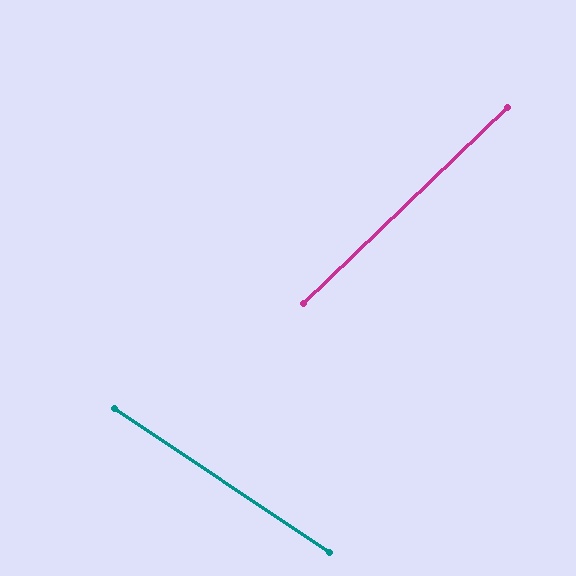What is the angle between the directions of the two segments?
Approximately 78 degrees.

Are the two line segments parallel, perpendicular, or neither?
Neither parallel nor perpendicular — they differ by about 78°.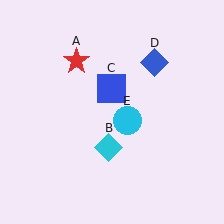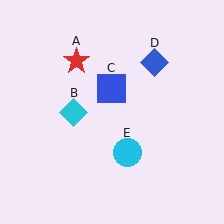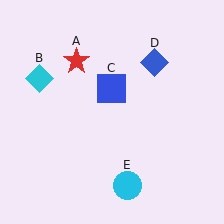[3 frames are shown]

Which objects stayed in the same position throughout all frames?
Red star (object A) and blue square (object C) and blue diamond (object D) remained stationary.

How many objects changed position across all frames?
2 objects changed position: cyan diamond (object B), cyan circle (object E).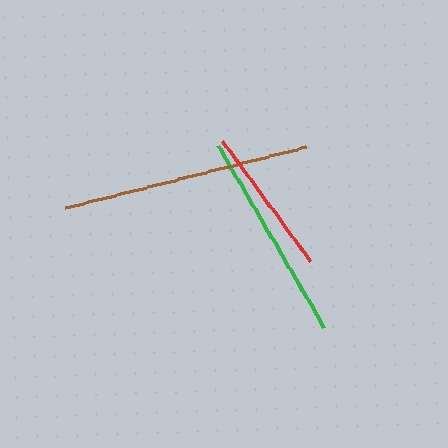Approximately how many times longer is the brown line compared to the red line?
The brown line is approximately 1.7 times the length of the red line.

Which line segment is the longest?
The brown line is the longest at approximately 247 pixels.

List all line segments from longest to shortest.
From longest to shortest: brown, green, red.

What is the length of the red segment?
The red segment is approximately 149 pixels long.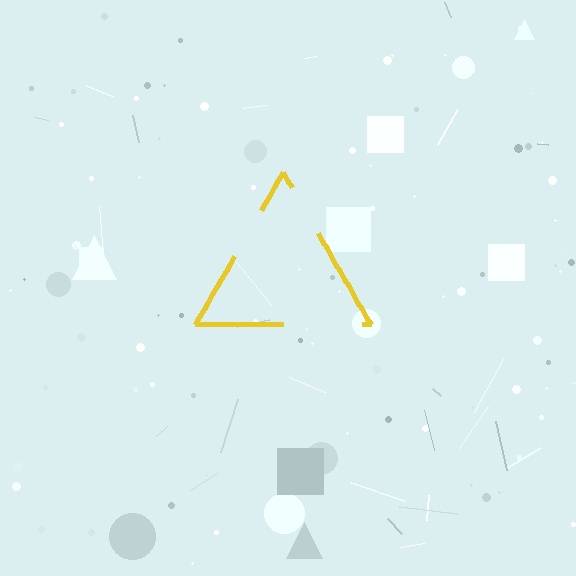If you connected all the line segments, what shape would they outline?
They would outline a triangle.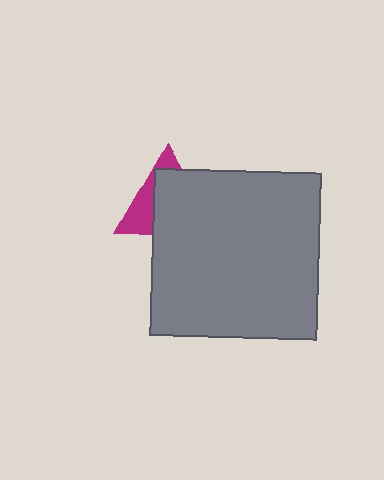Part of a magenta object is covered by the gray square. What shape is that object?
It is a triangle.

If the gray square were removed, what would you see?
You would see the complete magenta triangle.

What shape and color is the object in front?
The object in front is a gray square.